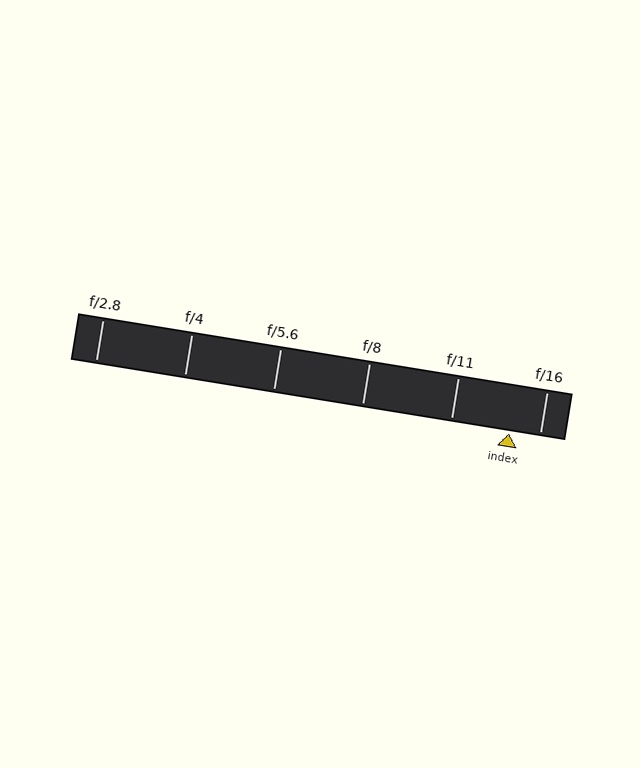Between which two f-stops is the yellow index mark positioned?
The index mark is between f/11 and f/16.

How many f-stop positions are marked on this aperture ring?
There are 6 f-stop positions marked.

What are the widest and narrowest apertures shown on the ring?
The widest aperture shown is f/2.8 and the narrowest is f/16.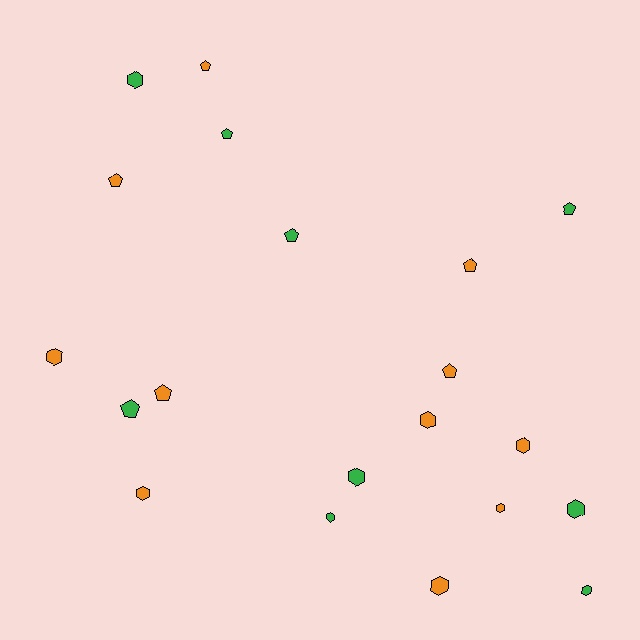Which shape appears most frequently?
Hexagon, with 11 objects.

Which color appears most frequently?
Orange, with 11 objects.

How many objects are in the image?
There are 20 objects.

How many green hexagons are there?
There are 5 green hexagons.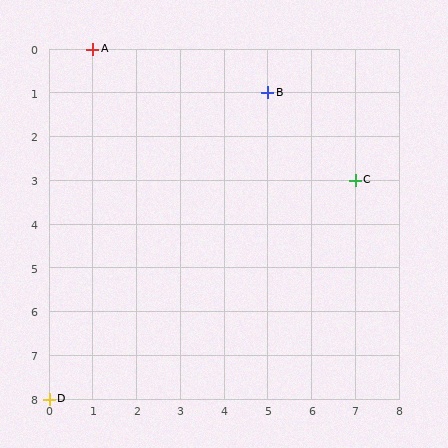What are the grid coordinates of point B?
Point B is at grid coordinates (5, 1).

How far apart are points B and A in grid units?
Points B and A are 4 columns and 1 row apart (about 4.1 grid units diagonally).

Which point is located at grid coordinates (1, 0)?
Point A is at (1, 0).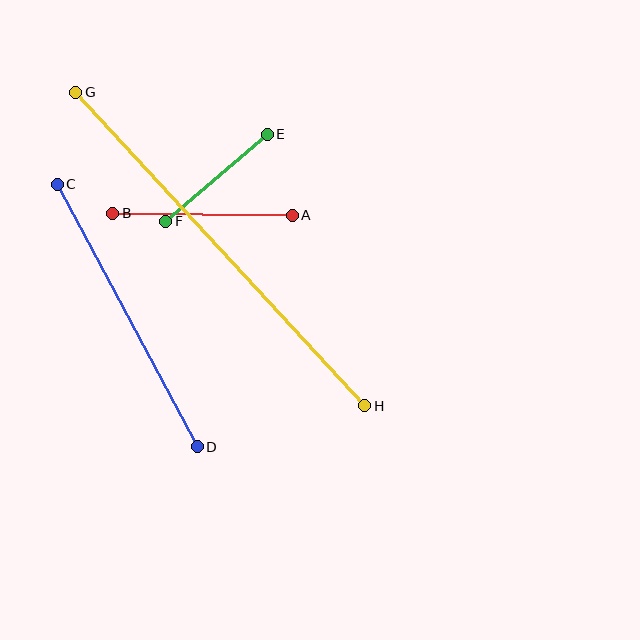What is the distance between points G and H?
The distance is approximately 426 pixels.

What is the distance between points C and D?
The distance is approximately 298 pixels.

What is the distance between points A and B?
The distance is approximately 179 pixels.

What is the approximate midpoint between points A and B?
The midpoint is at approximately (203, 214) pixels.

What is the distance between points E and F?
The distance is approximately 134 pixels.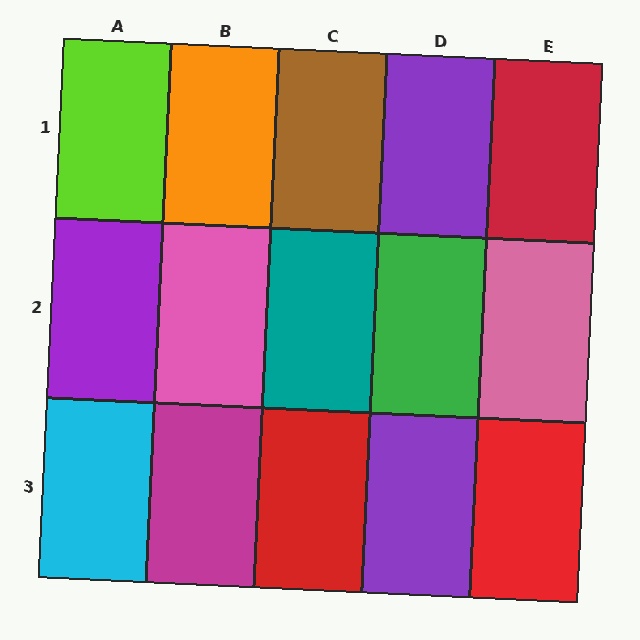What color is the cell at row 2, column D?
Green.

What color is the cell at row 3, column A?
Cyan.